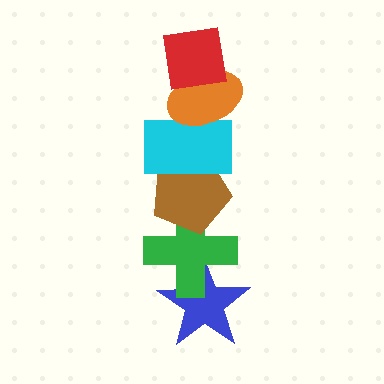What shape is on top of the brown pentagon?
The cyan rectangle is on top of the brown pentagon.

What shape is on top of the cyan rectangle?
The orange ellipse is on top of the cyan rectangle.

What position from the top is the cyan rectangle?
The cyan rectangle is 3rd from the top.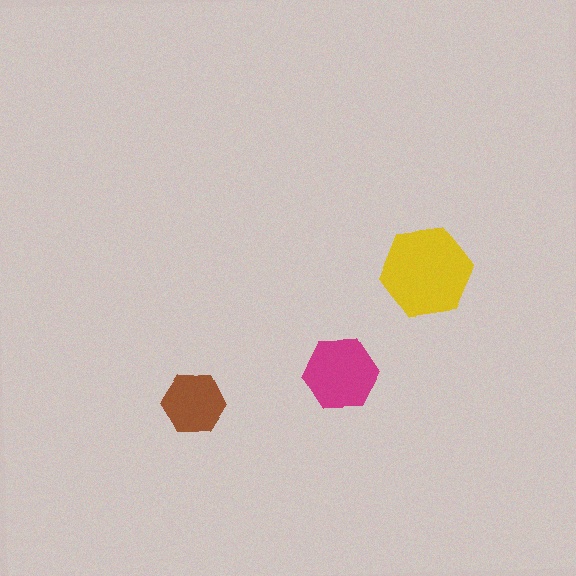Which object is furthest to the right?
The yellow hexagon is rightmost.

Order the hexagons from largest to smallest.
the yellow one, the magenta one, the brown one.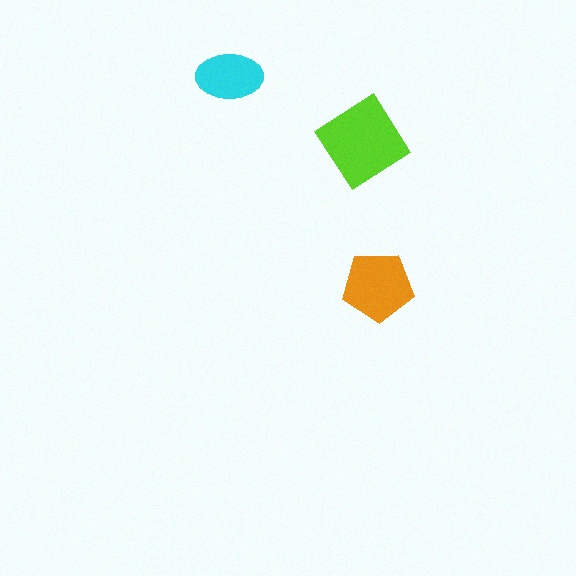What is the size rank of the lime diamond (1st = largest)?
1st.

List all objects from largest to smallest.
The lime diamond, the orange pentagon, the cyan ellipse.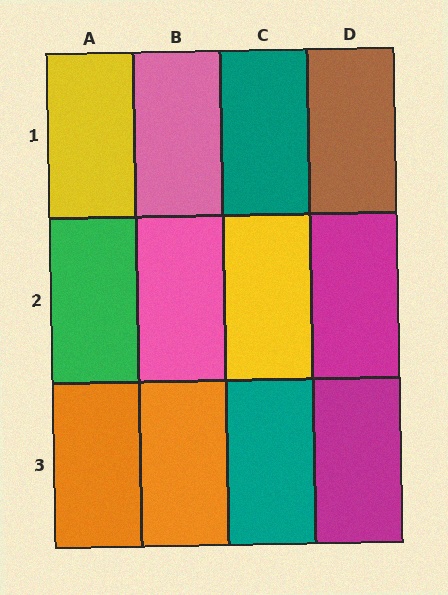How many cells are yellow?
2 cells are yellow.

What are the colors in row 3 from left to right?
Orange, orange, teal, magenta.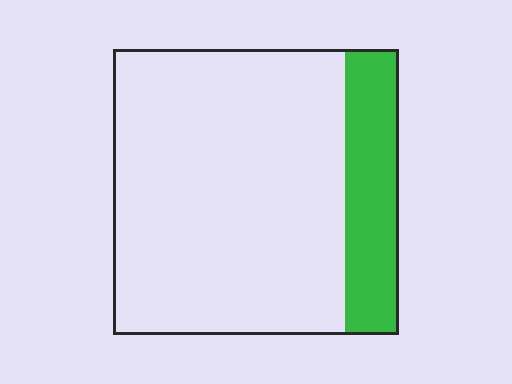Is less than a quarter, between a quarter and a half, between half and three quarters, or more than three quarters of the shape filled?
Less than a quarter.